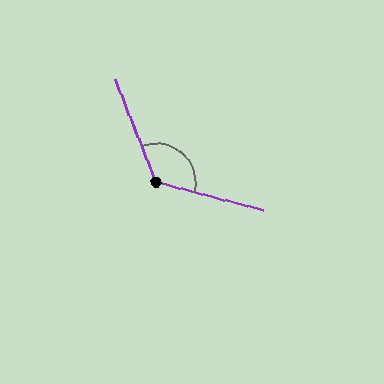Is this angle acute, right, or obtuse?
It is obtuse.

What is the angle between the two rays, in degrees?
Approximately 126 degrees.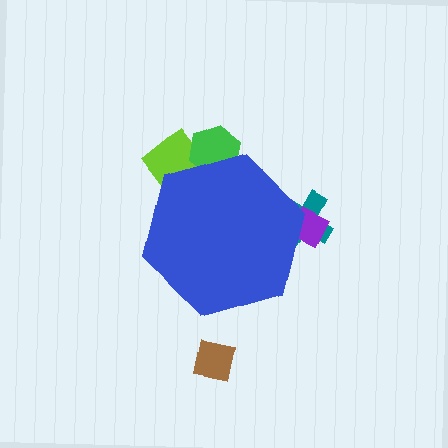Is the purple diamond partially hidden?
Yes, the purple diamond is partially hidden behind the blue hexagon.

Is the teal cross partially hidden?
Yes, the teal cross is partially hidden behind the blue hexagon.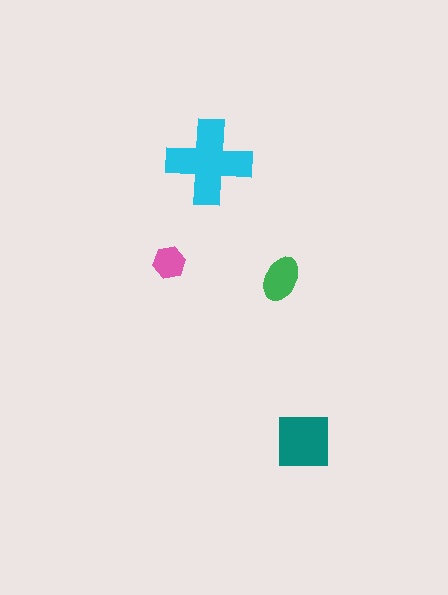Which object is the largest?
The cyan cross.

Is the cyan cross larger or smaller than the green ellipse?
Larger.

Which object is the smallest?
The pink hexagon.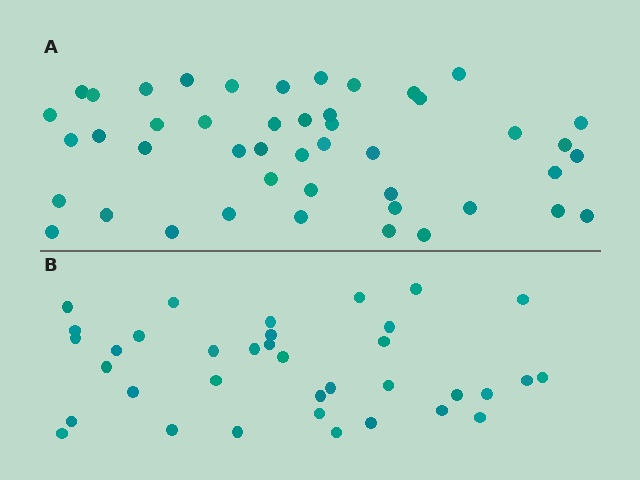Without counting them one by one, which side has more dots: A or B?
Region A (the top region) has more dots.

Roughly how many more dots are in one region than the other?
Region A has roughly 10 or so more dots than region B.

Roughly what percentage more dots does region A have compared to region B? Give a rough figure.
About 30% more.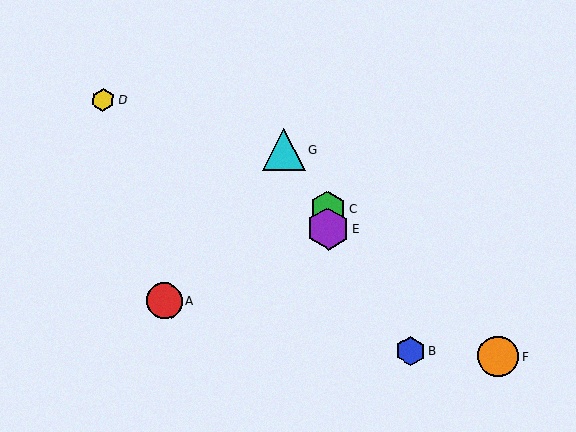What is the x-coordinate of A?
Object A is at x≈164.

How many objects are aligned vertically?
2 objects (C, E) are aligned vertically.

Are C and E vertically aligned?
Yes, both are at x≈328.